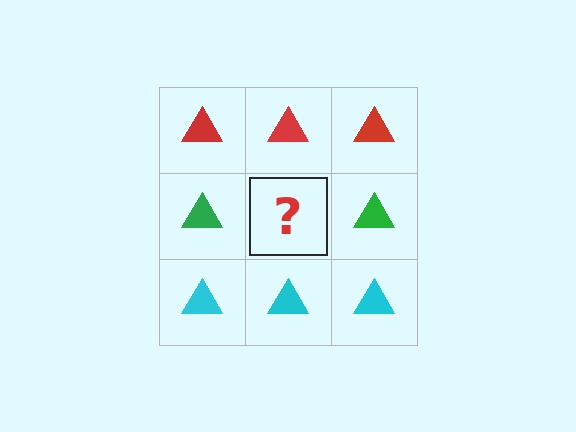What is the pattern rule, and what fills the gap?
The rule is that each row has a consistent color. The gap should be filled with a green triangle.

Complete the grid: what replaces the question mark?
The question mark should be replaced with a green triangle.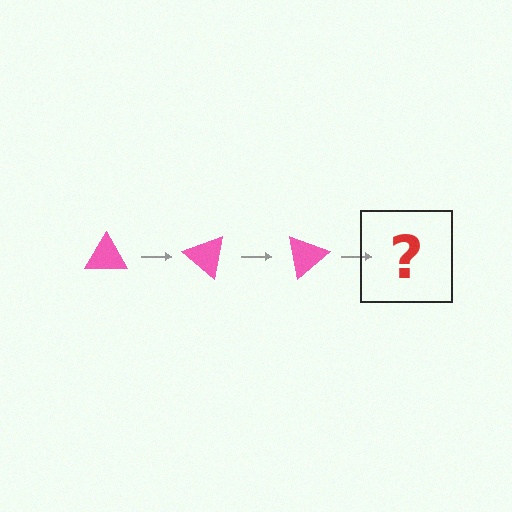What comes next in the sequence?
The next element should be a pink triangle rotated 120 degrees.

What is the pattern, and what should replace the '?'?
The pattern is that the triangle rotates 40 degrees each step. The '?' should be a pink triangle rotated 120 degrees.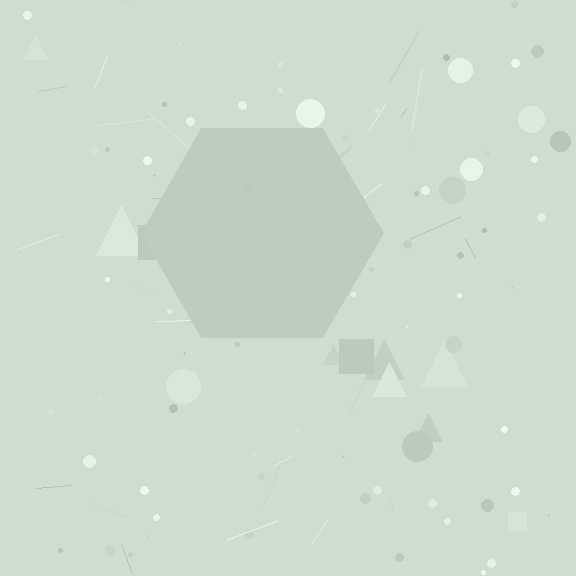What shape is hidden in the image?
A hexagon is hidden in the image.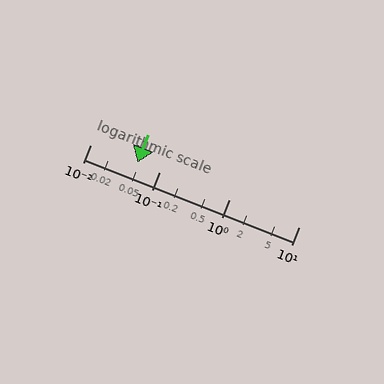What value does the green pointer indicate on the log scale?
The pointer indicates approximately 0.047.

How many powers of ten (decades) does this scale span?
The scale spans 3 decades, from 0.01 to 10.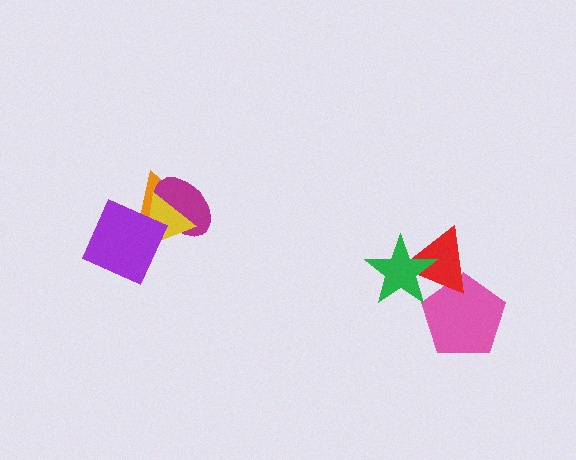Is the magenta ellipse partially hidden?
Yes, it is partially covered by another shape.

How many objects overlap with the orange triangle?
3 objects overlap with the orange triangle.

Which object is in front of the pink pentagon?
The red triangle is in front of the pink pentagon.